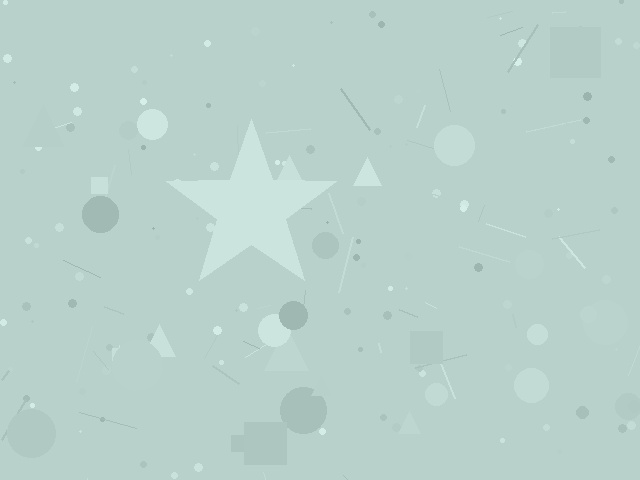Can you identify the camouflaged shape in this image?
The camouflaged shape is a star.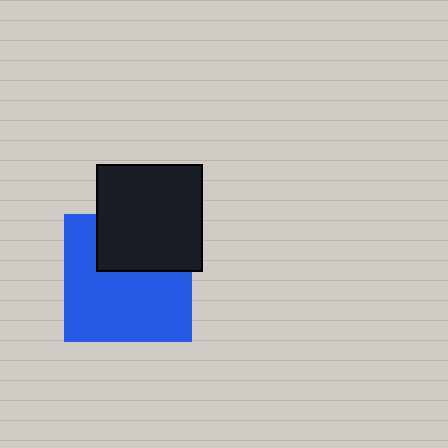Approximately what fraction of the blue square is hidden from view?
Roughly 34% of the blue square is hidden behind the black rectangle.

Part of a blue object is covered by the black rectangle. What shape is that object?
It is a square.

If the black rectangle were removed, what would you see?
You would see the complete blue square.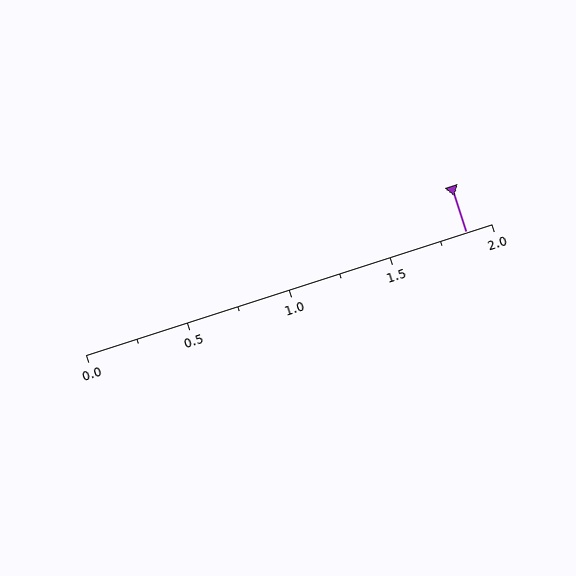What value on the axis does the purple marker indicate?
The marker indicates approximately 1.88.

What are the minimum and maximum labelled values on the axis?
The axis runs from 0.0 to 2.0.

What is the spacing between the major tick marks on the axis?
The major ticks are spaced 0.5 apart.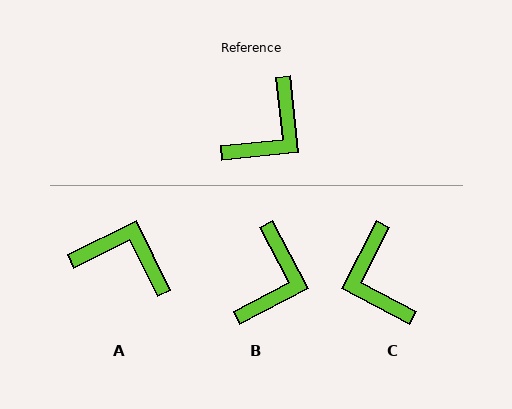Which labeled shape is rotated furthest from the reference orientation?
C, about 123 degrees away.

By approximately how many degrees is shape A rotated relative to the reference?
Approximately 110 degrees counter-clockwise.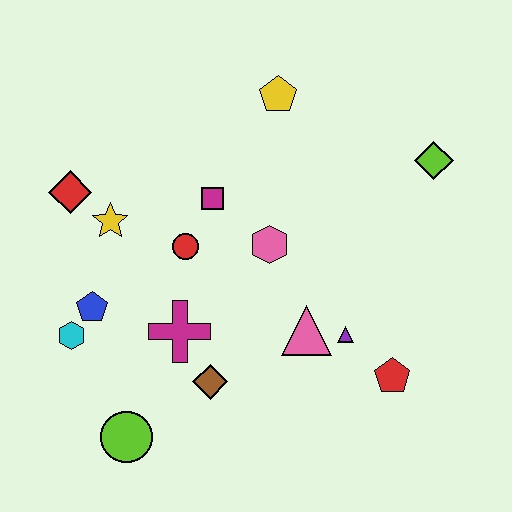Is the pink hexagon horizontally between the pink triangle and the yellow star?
Yes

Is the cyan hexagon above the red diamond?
No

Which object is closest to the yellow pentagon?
The magenta square is closest to the yellow pentagon.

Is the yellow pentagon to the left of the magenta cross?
No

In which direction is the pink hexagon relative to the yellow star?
The pink hexagon is to the right of the yellow star.